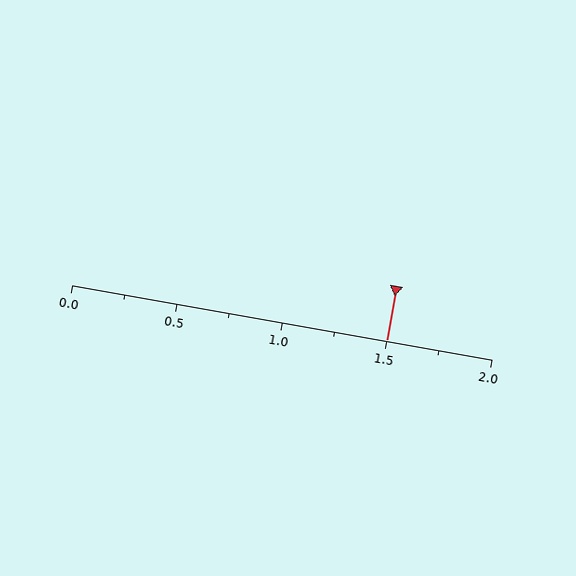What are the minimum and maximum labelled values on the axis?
The axis runs from 0.0 to 2.0.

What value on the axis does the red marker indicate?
The marker indicates approximately 1.5.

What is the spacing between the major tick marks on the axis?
The major ticks are spaced 0.5 apart.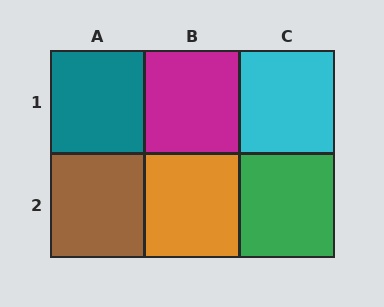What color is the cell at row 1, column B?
Magenta.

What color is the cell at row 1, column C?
Cyan.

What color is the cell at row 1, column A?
Teal.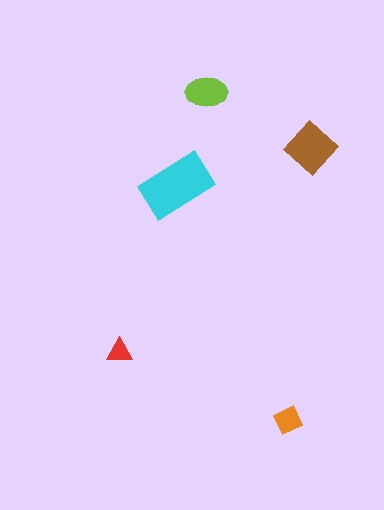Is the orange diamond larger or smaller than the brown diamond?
Smaller.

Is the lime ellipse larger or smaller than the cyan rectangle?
Smaller.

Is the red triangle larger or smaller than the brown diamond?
Smaller.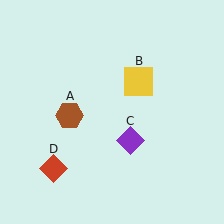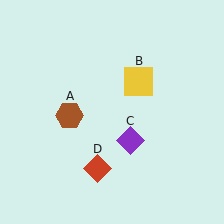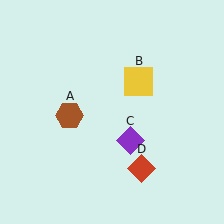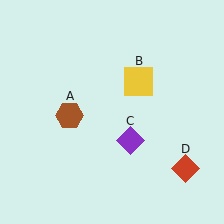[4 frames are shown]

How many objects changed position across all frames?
1 object changed position: red diamond (object D).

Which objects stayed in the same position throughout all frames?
Brown hexagon (object A) and yellow square (object B) and purple diamond (object C) remained stationary.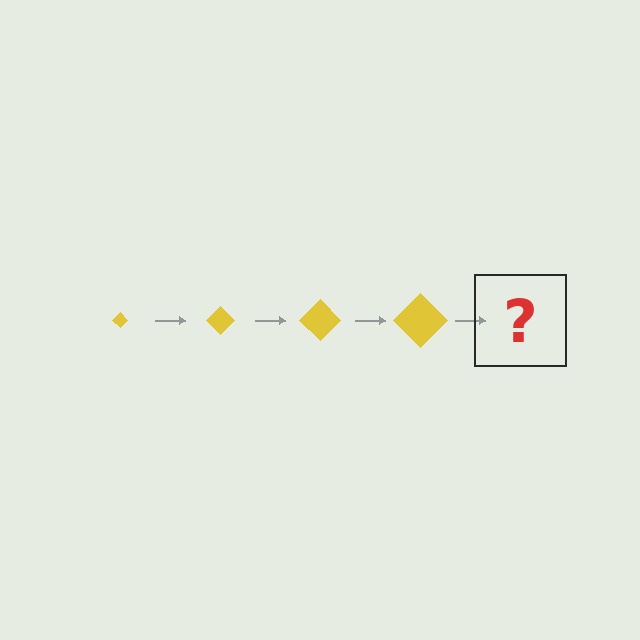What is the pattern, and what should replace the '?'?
The pattern is that the diamond gets progressively larger each step. The '?' should be a yellow diamond, larger than the previous one.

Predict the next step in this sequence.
The next step is a yellow diamond, larger than the previous one.